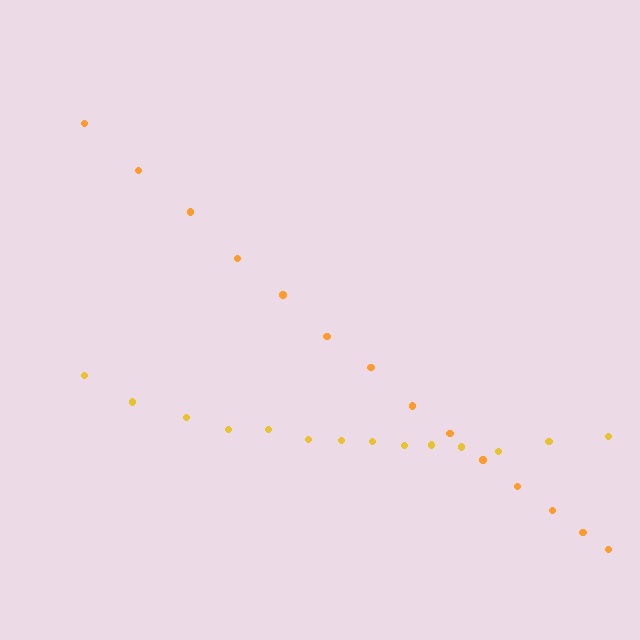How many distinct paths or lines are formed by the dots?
There are 2 distinct paths.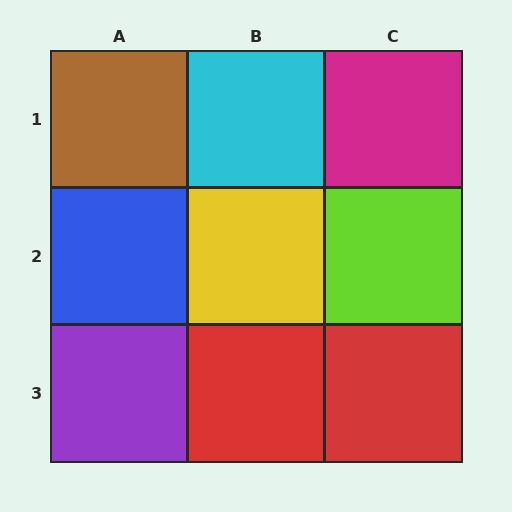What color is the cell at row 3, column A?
Purple.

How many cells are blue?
1 cell is blue.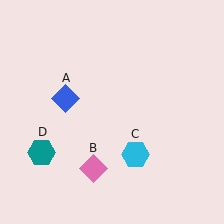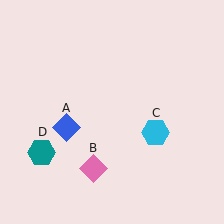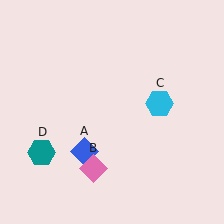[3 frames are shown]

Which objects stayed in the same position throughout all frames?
Pink diamond (object B) and teal hexagon (object D) remained stationary.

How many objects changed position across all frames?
2 objects changed position: blue diamond (object A), cyan hexagon (object C).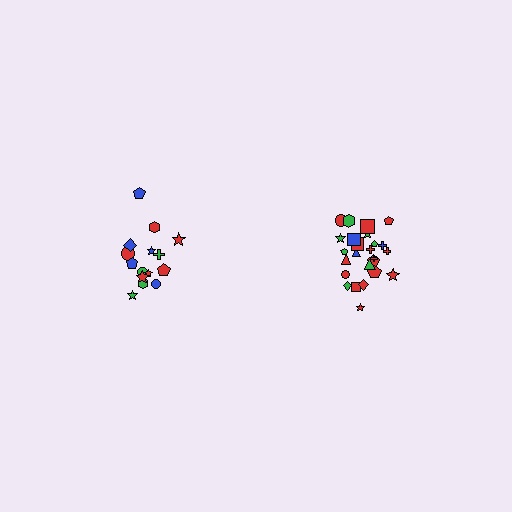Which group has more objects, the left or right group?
The right group.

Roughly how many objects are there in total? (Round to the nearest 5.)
Roughly 40 objects in total.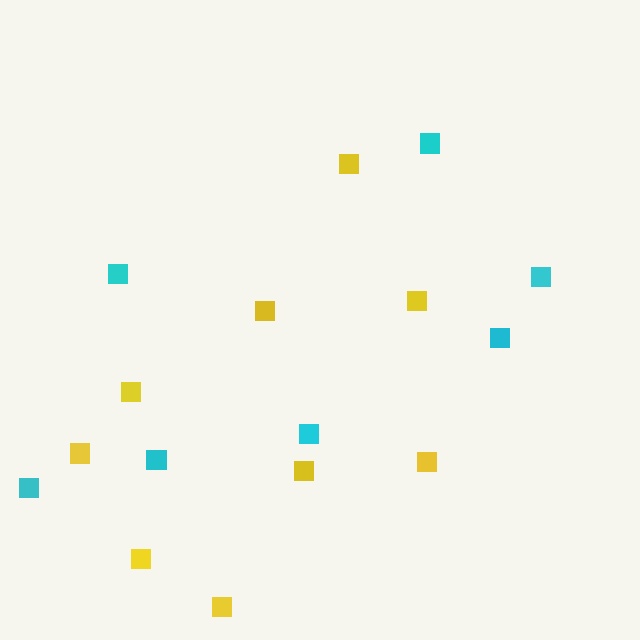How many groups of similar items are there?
There are 2 groups: one group of yellow squares (9) and one group of cyan squares (7).